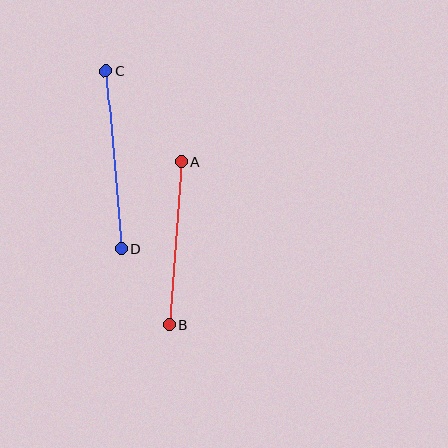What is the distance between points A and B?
The distance is approximately 163 pixels.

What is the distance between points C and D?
The distance is approximately 178 pixels.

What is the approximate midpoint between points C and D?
The midpoint is at approximately (114, 160) pixels.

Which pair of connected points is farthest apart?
Points C and D are farthest apart.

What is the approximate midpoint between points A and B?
The midpoint is at approximately (175, 244) pixels.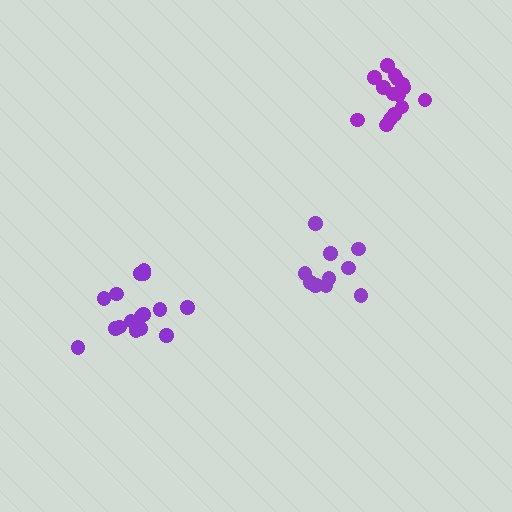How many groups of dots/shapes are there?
There are 3 groups.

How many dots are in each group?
Group 1: 11 dots, Group 2: 16 dots, Group 3: 16 dots (43 total).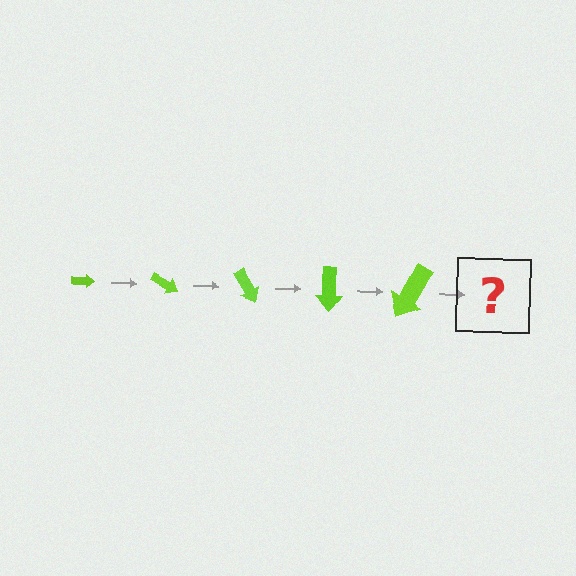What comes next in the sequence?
The next element should be an arrow, larger than the previous one and rotated 150 degrees from the start.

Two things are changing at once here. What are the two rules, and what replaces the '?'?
The two rules are that the arrow grows larger each step and it rotates 30 degrees each step. The '?' should be an arrow, larger than the previous one and rotated 150 degrees from the start.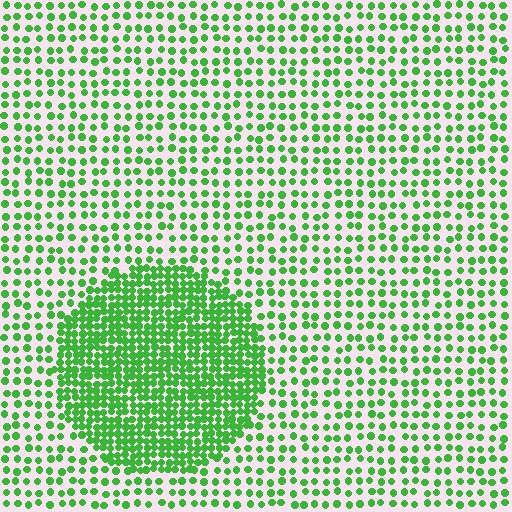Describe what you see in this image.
The image contains small green elements arranged at two different densities. A circle-shaped region is visible where the elements are more densely packed than the surrounding area.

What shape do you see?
I see a circle.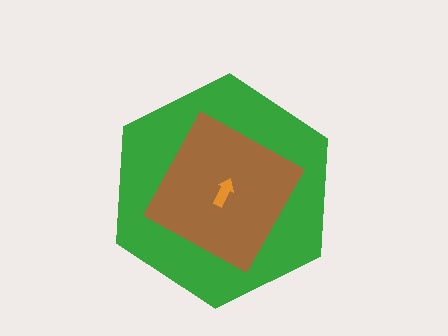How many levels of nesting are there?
3.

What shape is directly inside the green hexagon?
The brown square.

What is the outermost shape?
The green hexagon.